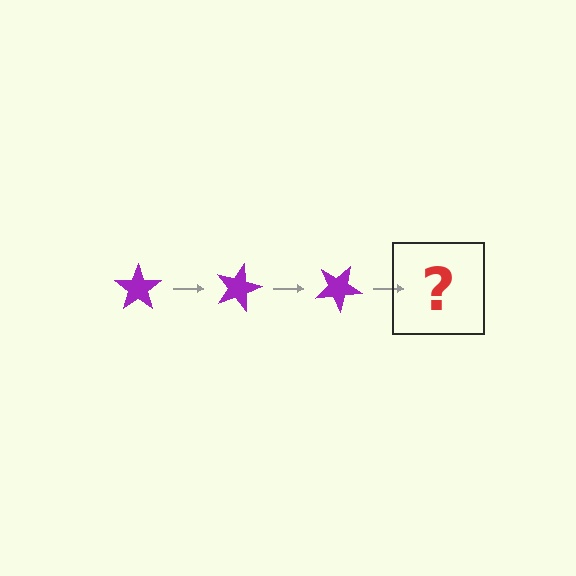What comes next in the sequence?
The next element should be a purple star rotated 45 degrees.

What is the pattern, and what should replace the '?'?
The pattern is that the star rotates 15 degrees each step. The '?' should be a purple star rotated 45 degrees.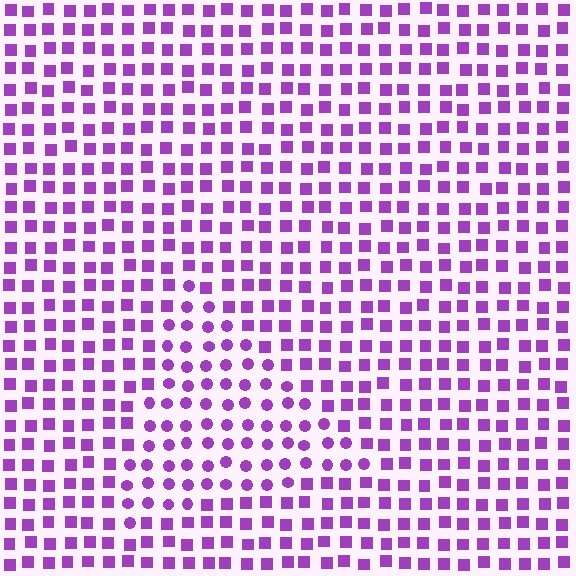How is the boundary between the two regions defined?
The boundary is defined by a change in element shape: circles inside vs. squares outside. All elements share the same color and spacing.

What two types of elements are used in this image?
The image uses circles inside the triangle region and squares outside it.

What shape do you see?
I see a triangle.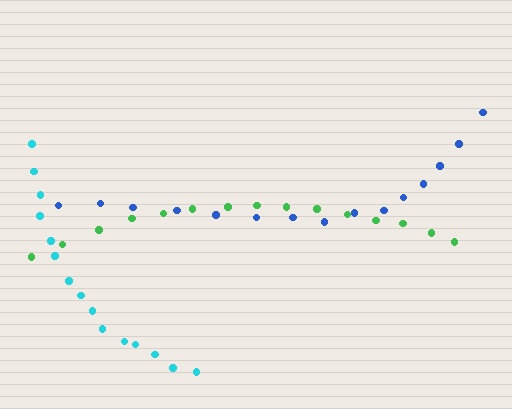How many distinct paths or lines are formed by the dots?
There are 3 distinct paths.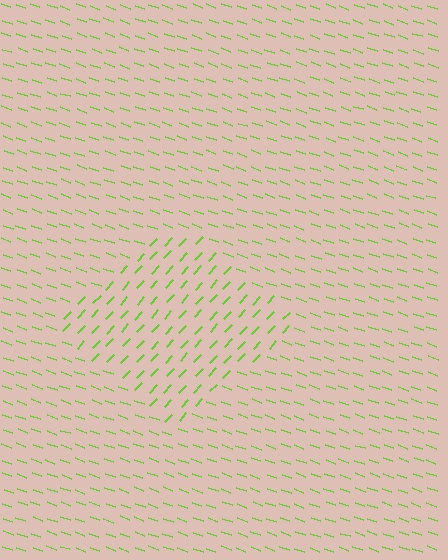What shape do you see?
I see a diamond.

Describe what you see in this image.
The image is filled with small lime line segments. A diamond region in the image has lines oriented differently from the surrounding lines, creating a visible texture boundary.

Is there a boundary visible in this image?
Yes, there is a texture boundary formed by a change in line orientation.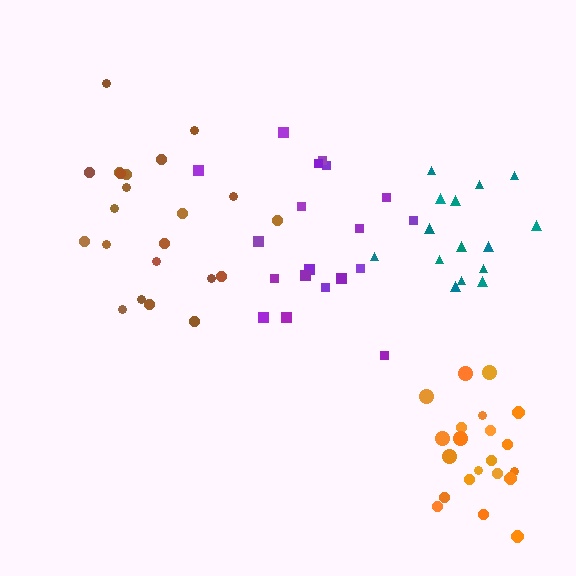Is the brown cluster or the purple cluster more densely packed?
Brown.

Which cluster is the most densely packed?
Teal.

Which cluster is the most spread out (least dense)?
Purple.